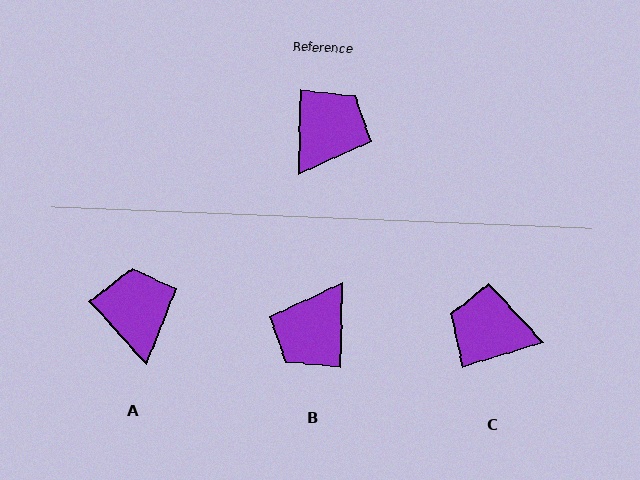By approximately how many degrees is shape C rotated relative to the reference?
Approximately 109 degrees counter-clockwise.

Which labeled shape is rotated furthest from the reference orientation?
B, about 180 degrees away.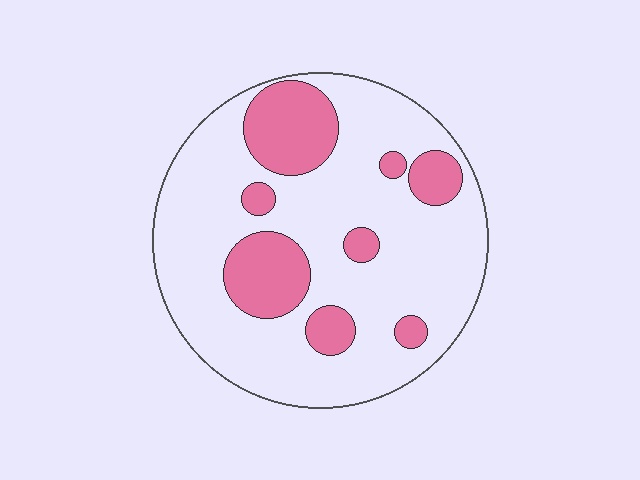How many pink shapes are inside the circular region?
8.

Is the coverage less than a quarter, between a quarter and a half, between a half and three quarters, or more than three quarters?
Less than a quarter.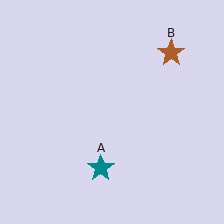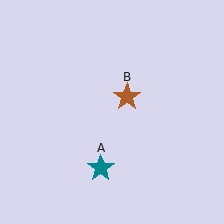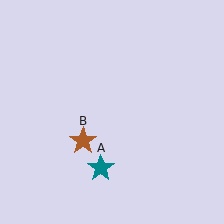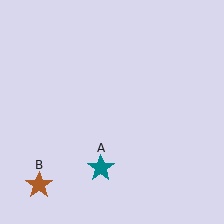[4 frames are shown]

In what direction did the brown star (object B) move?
The brown star (object B) moved down and to the left.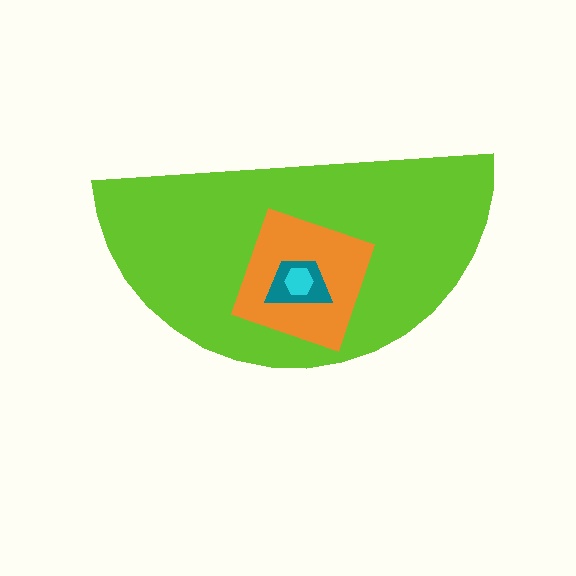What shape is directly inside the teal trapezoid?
The cyan hexagon.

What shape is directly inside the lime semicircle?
The orange diamond.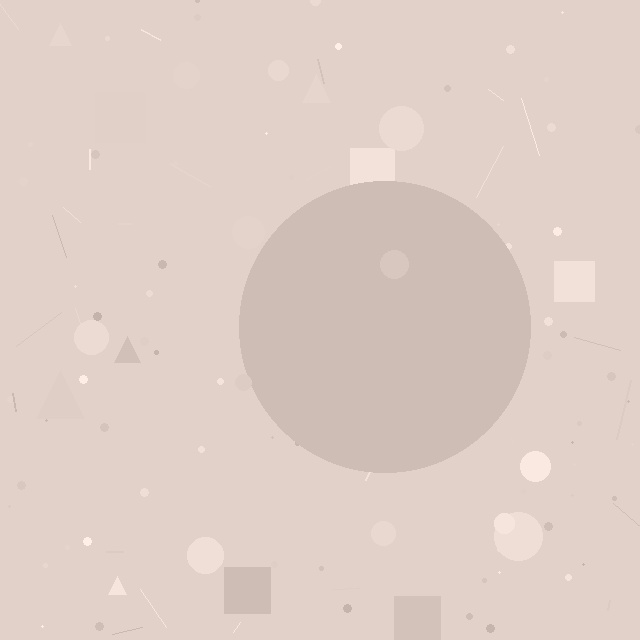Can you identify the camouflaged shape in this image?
The camouflaged shape is a circle.